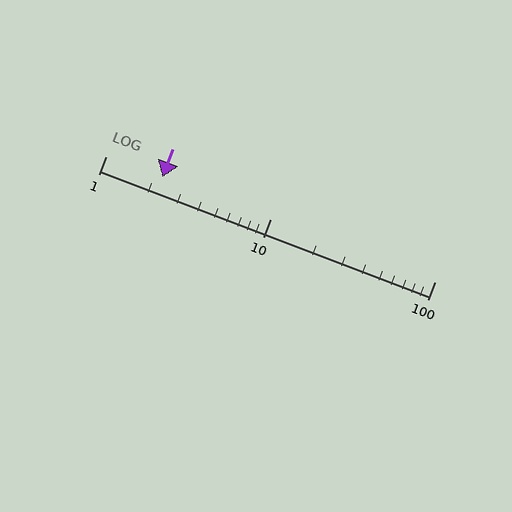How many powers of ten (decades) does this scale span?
The scale spans 2 decades, from 1 to 100.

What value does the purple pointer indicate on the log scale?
The pointer indicates approximately 2.2.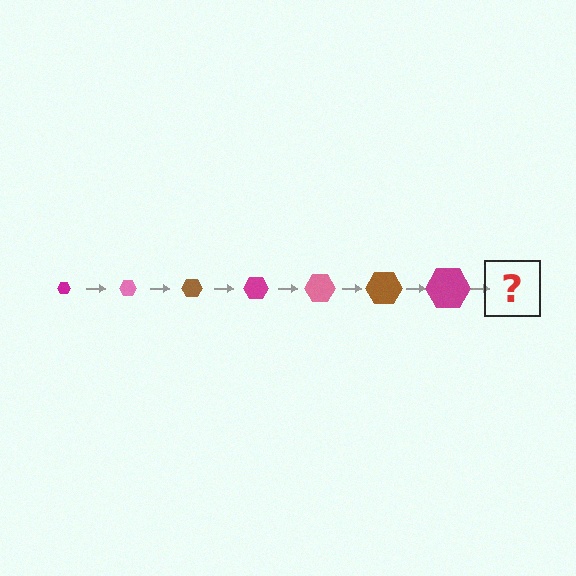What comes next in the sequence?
The next element should be a pink hexagon, larger than the previous one.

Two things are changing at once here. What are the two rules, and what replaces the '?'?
The two rules are that the hexagon grows larger each step and the color cycles through magenta, pink, and brown. The '?' should be a pink hexagon, larger than the previous one.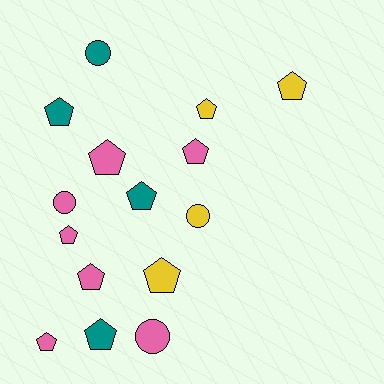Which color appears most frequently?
Pink, with 7 objects.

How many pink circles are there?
There are 2 pink circles.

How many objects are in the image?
There are 15 objects.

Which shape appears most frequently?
Pentagon, with 11 objects.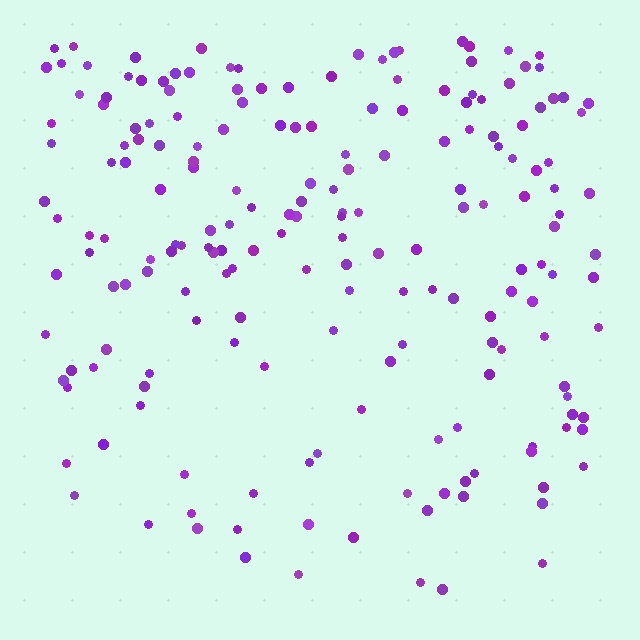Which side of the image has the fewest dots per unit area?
The bottom.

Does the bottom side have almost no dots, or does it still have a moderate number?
Still a moderate number, just noticeably fewer than the top.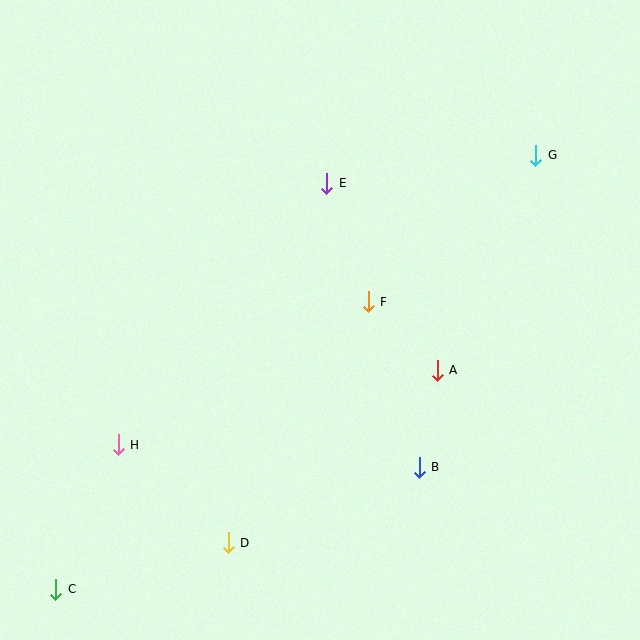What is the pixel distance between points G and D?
The distance between G and D is 495 pixels.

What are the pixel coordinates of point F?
Point F is at (368, 302).